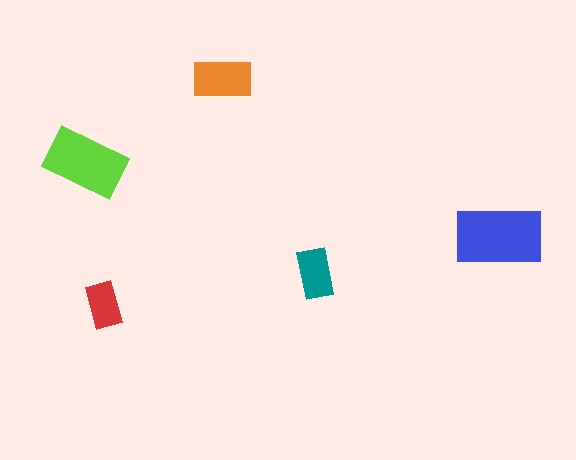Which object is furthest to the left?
The lime rectangle is leftmost.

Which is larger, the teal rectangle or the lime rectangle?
The lime one.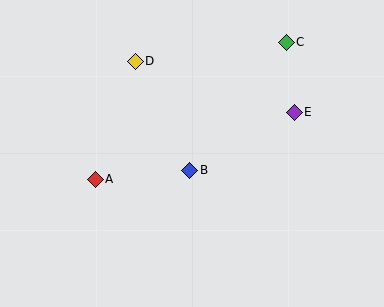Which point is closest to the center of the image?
Point B at (190, 170) is closest to the center.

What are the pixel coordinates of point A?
Point A is at (95, 179).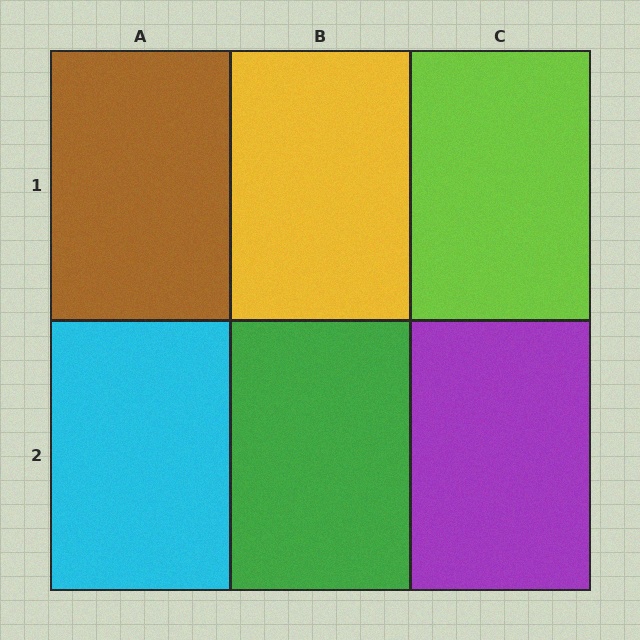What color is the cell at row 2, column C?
Purple.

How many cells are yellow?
1 cell is yellow.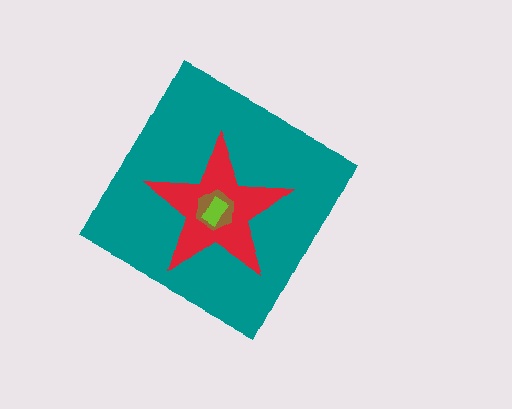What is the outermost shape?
The teal diamond.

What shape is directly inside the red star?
The brown hexagon.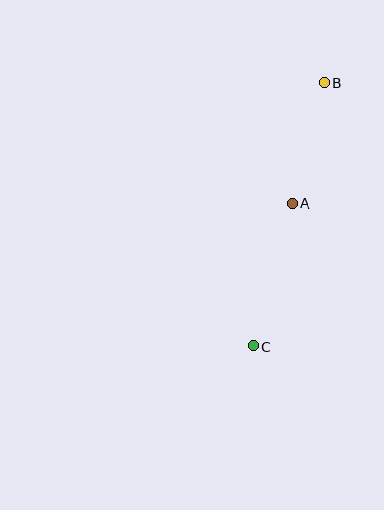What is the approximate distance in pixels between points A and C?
The distance between A and C is approximately 148 pixels.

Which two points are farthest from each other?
Points B and C are farthest from each other.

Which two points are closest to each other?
Points A and B are closest to each other.